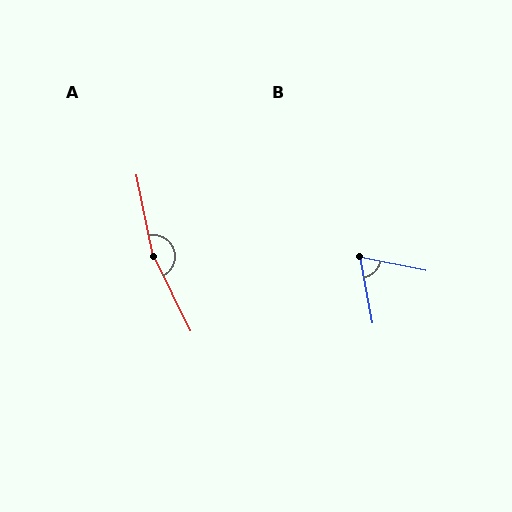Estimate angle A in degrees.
Approximately 165 degrees.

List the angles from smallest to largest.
B (68°), A (165°).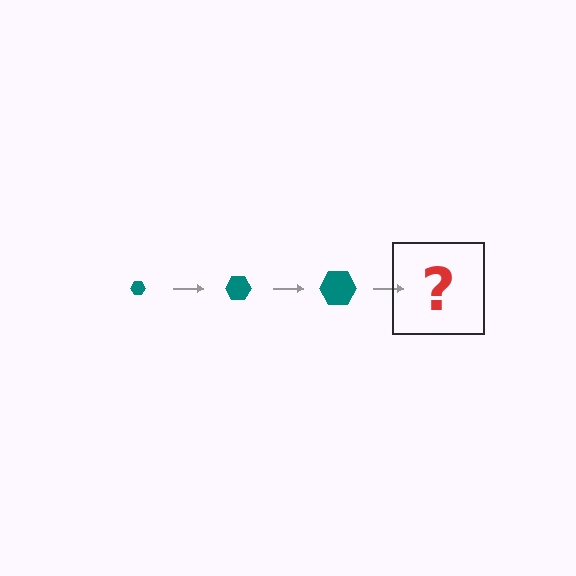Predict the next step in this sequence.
The next step is a teal hexagon, larger than the previous one.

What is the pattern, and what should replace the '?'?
The pattern is that the hexagon gets progressively larger each step. The '?' should be a teal hexagon, larger than the previous one.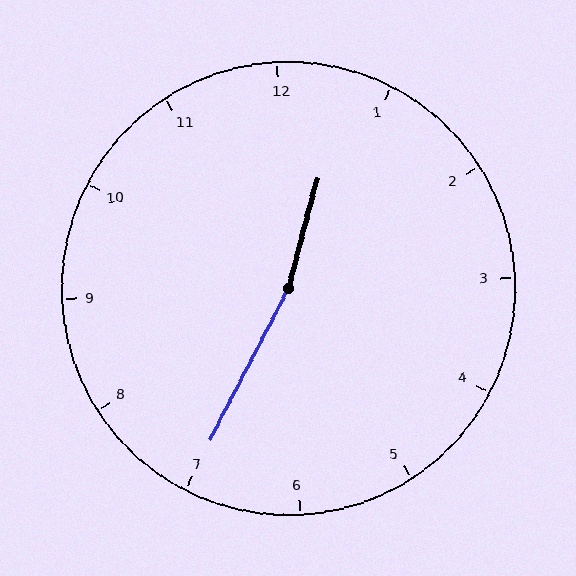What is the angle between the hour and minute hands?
Approximately 168 degrees.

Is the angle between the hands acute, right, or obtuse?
It is obtuse.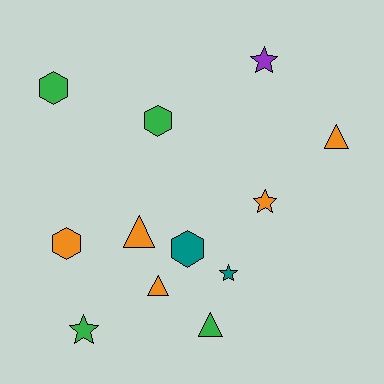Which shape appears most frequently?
Star, with 4 objects.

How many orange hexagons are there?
There is 1 orange hexagon.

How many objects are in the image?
There are 12 objects.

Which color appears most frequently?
Orange, with 5 objects.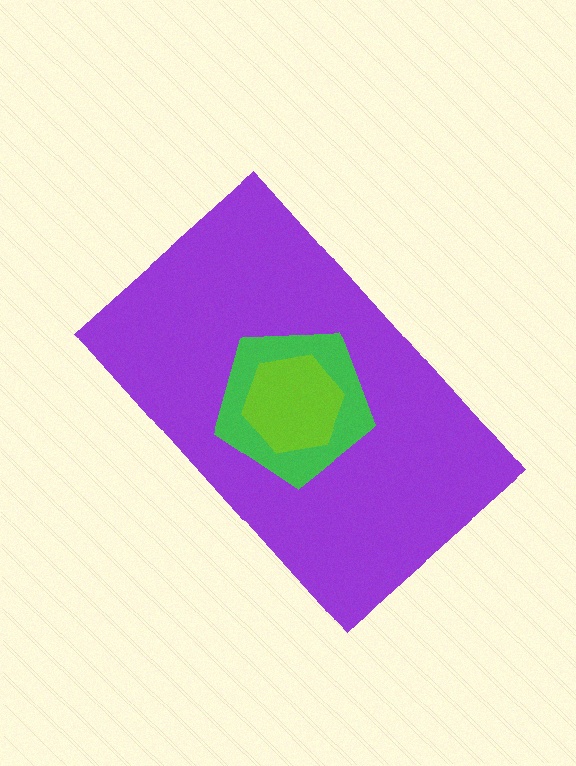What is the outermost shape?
The purple rectangle.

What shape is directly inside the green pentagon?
The lime hexagon.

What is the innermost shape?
The lime hexagon.